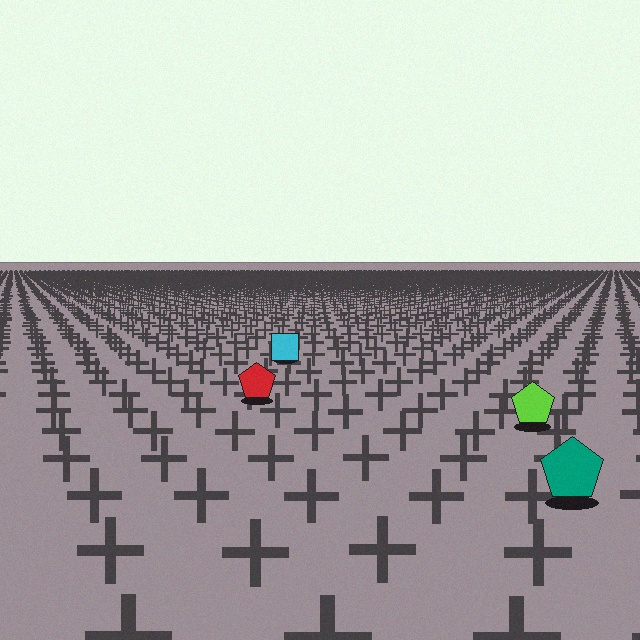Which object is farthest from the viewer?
The cyan square is farthest from the viewer. It appears smaller and the ground texture around it is denser.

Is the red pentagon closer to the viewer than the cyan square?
Yes. The red pentagon is closer — you can tell from the texture gradient: the ground texture is coarser near it.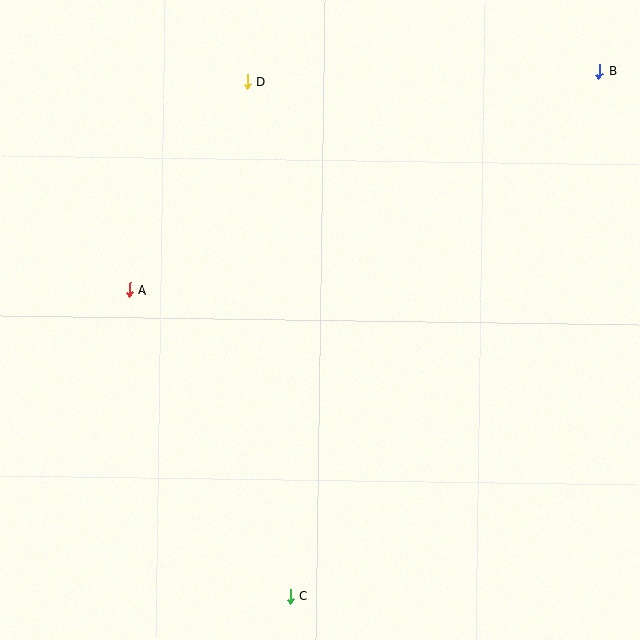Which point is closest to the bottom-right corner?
Point C is closest to the bottom-right corner.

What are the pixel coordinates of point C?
Point C is at (290, 596).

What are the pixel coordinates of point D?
Point D is at (248, 82).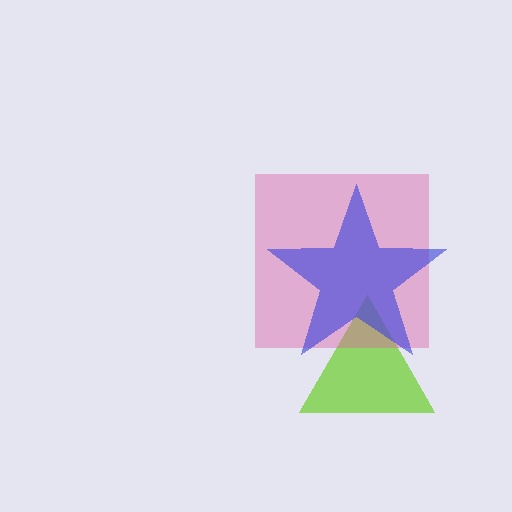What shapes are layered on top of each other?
The layered shapes are: a lime triangle, a pink square, a blue star.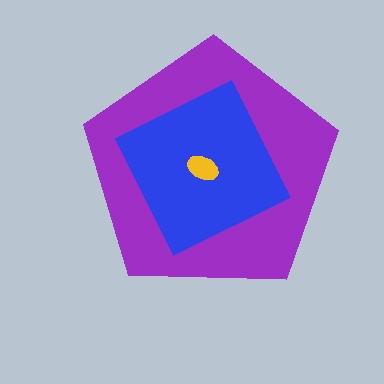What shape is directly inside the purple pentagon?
The blue square.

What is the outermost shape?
The purple pentagon.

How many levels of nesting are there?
3.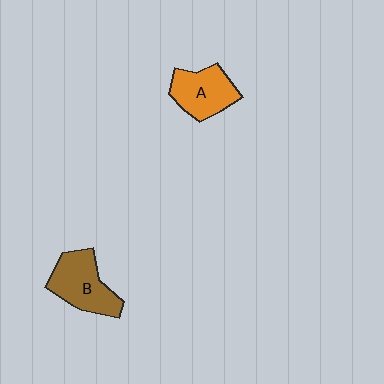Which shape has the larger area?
Shape B (brown).